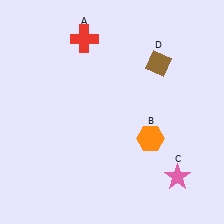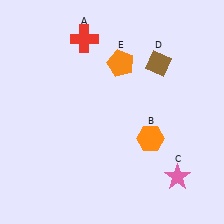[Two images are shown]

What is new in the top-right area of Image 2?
An orange pentagon (E) was added in the top-right area of Image 2.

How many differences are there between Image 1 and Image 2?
There is 1 difference between the two images.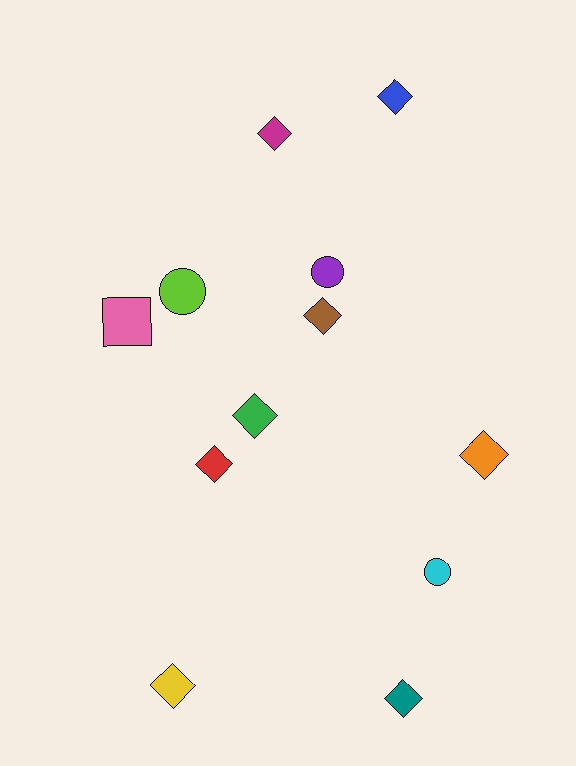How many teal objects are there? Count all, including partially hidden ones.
There is 1 teal object.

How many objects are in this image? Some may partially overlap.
There are 12 objects.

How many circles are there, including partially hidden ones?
There are 3 circles.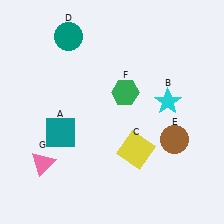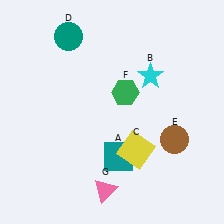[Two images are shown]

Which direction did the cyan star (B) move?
The cyan star (B) moved up.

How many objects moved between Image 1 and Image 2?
3 objects moved between the two images.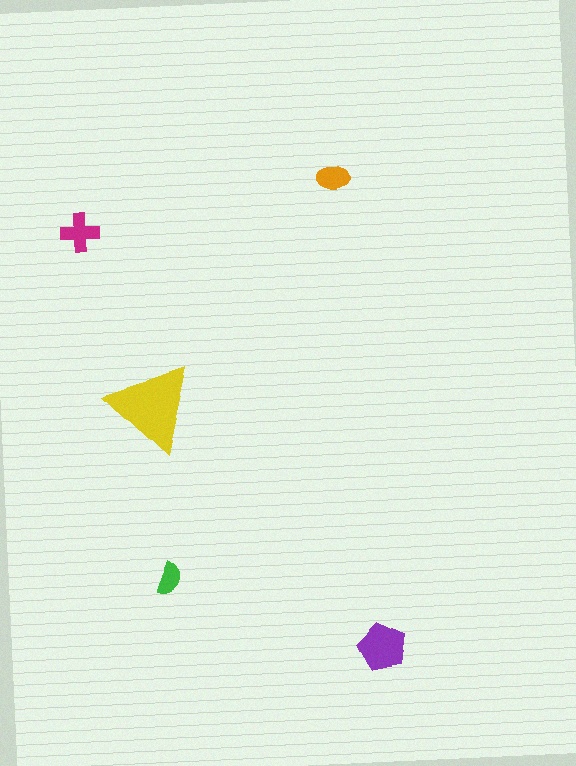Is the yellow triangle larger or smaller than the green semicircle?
Larger.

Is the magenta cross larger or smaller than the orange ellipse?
Larger.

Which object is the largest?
The yellow triangle.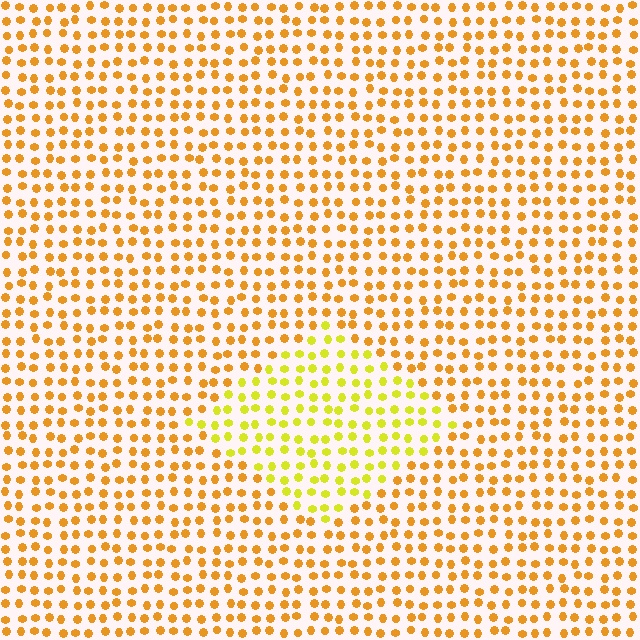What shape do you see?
I see a diamond.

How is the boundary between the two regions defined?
The boundary is defined purely by a slight shift in hue (about 30 degrees). Spacing, size, and orientation are identical on both sides.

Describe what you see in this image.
The image is filled with small orange elements in a uniform arrangement. A diamond-shaped region is visible where the elements are tinted to a slightly different hue, forming a subtle color boundary.